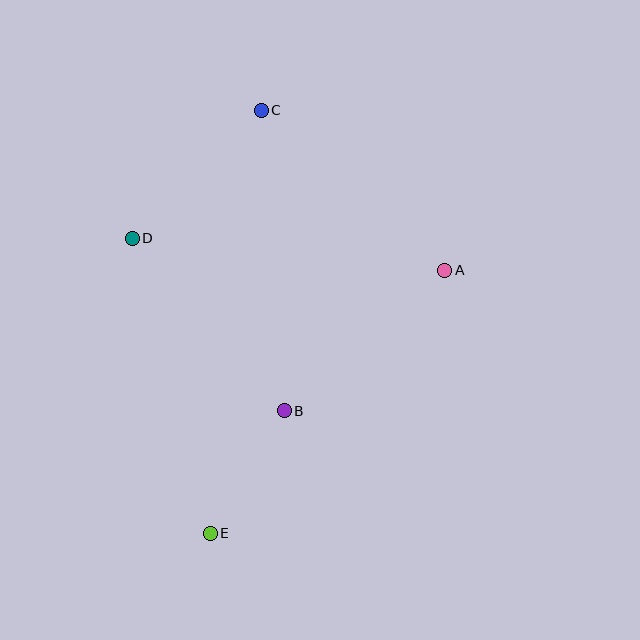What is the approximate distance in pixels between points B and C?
The distance between B and C is approximately 301 pixels.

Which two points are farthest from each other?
Points C and E are farthest from each other.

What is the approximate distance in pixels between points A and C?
The distance between A and C is approximately 243 pixels.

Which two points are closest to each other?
Points B and E are closest to each other.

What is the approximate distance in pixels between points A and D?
The distance between A and D is approximately 314 pixels.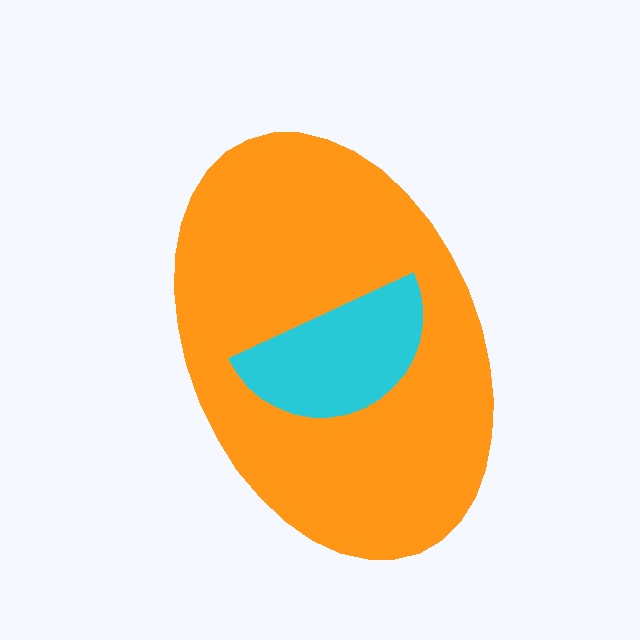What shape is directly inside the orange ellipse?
The cyan semicircle.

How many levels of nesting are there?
2.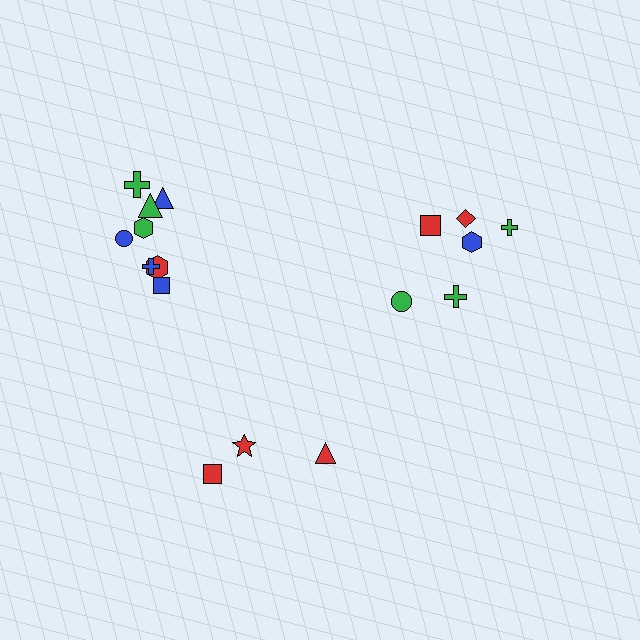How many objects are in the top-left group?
There are 8 objects.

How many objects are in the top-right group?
There are 6 objects.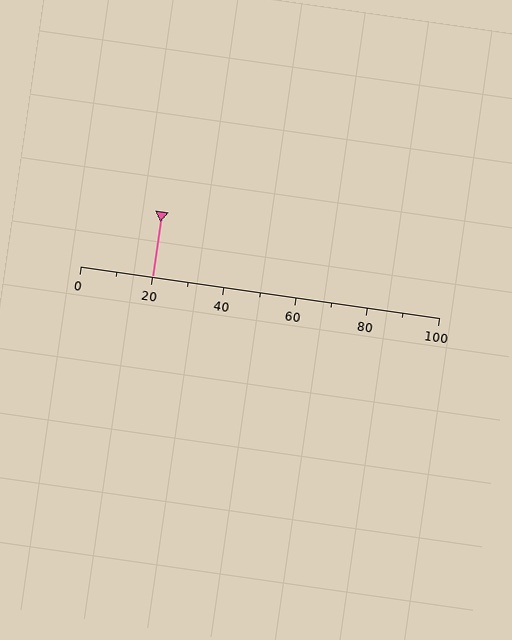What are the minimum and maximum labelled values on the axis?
The axis runs from 0 to 100.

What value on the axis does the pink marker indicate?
The marker indicates approximately 20.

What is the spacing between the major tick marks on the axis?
The major ticks are spaced 20 apart.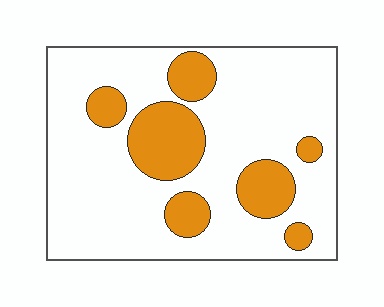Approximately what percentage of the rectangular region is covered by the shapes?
Approximately 20%.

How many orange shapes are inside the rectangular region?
7.